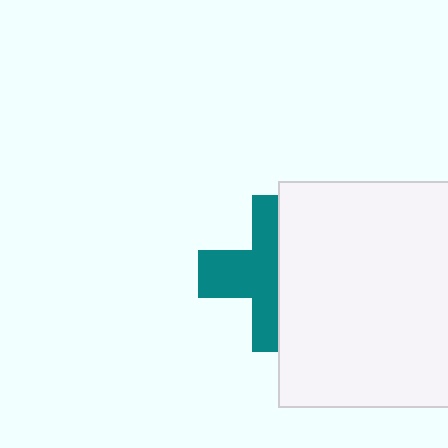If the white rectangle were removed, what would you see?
You would see the complete teal cross.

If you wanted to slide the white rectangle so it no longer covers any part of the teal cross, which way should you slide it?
Slide it right — that is the most direct way to separate the two shapes.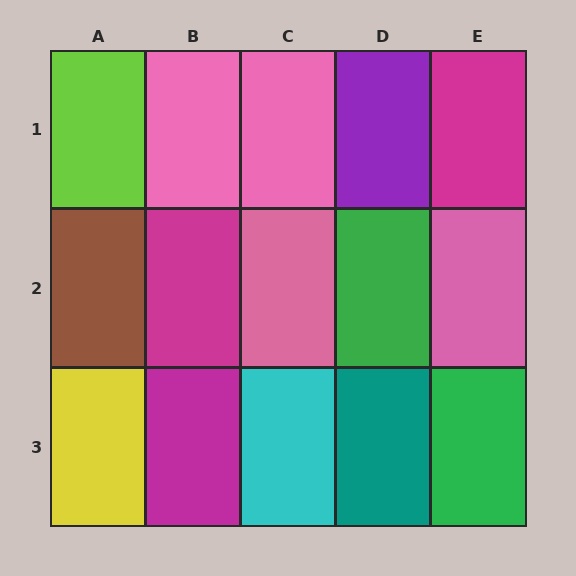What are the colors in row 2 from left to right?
Brown, magenta, pink, green, pink.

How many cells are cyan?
1 cell is cyan.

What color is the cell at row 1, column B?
Pink.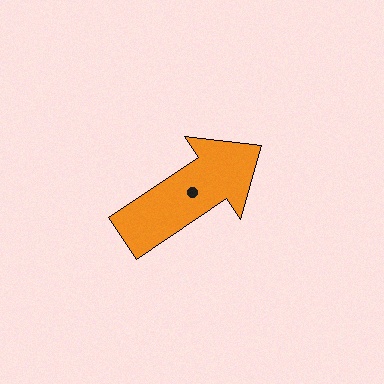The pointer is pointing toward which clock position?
Roughly 2 o'clock.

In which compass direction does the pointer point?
Northeast.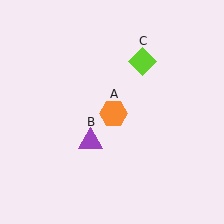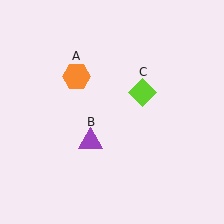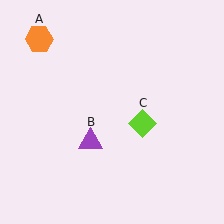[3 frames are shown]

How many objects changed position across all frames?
2 objects changed position: orange hexagon (object A), lime diamond (object C).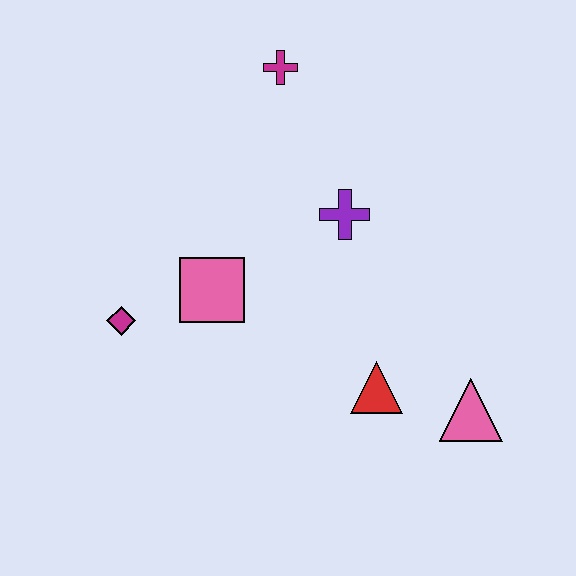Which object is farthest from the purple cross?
The magenta diamond is farthest from the purple cross.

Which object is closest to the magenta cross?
The purple cross is closest to the magenta cross.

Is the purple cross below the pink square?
No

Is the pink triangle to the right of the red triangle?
Yes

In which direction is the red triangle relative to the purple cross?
The red triangle is below the purple cross.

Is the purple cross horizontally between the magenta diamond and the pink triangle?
Yes